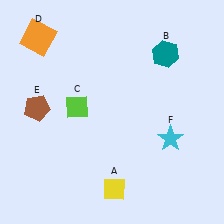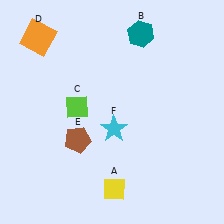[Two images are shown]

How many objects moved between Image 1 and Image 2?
3 objects moved between the two images.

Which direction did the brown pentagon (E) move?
The brown pentagon (E) moved right.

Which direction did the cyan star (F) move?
The cyan star (F) moved left.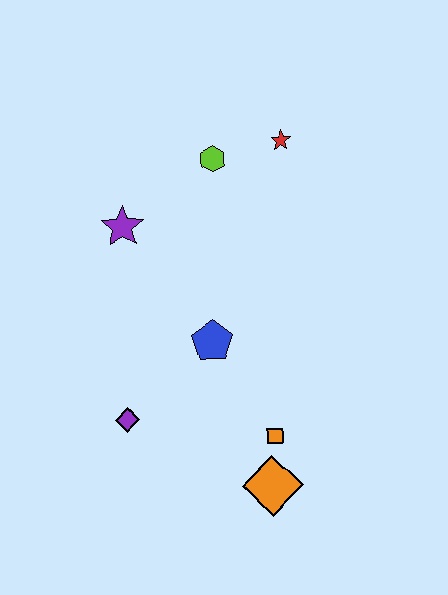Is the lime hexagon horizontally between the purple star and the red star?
Yes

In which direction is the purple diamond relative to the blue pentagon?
The purple diamond is to the left of the blue pentagon.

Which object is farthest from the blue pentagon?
The red star is farthest from the blue pentagon.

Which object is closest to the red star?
The lime hexagon is closest to the red star.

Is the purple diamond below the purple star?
Yes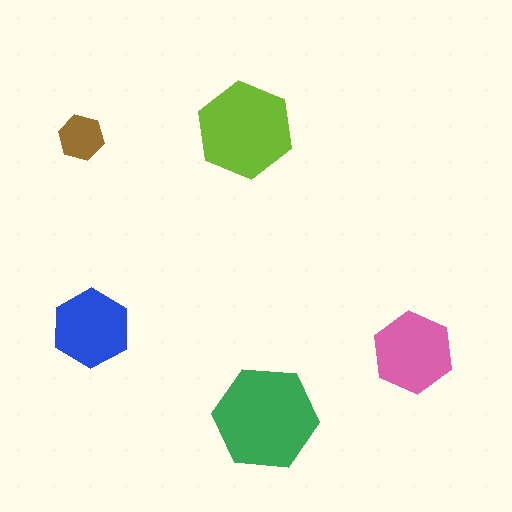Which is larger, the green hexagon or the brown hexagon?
The green one.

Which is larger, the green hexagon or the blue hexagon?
The green one.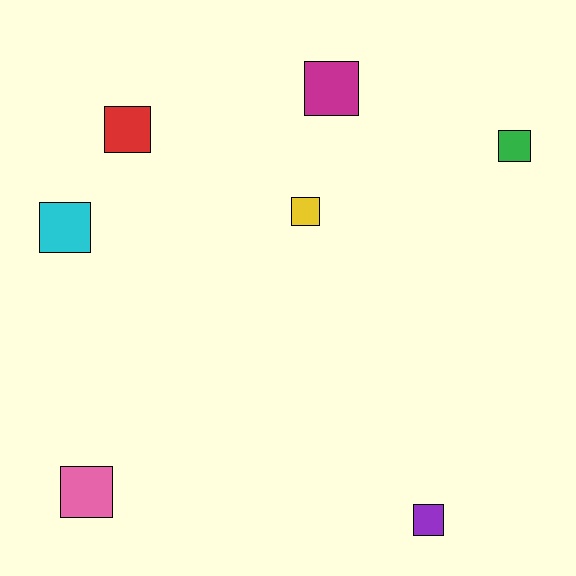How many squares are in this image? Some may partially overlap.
There are 7 squares.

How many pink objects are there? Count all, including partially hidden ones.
There is 1 pink object.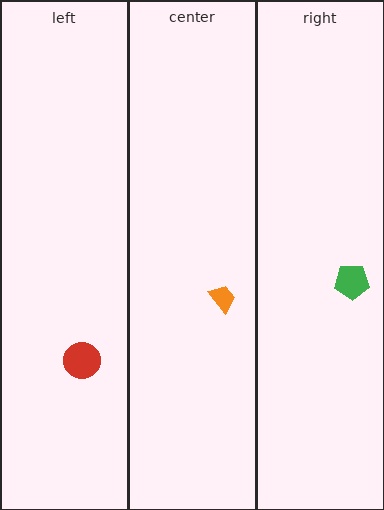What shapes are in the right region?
The green pentagon.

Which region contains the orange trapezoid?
The center region.